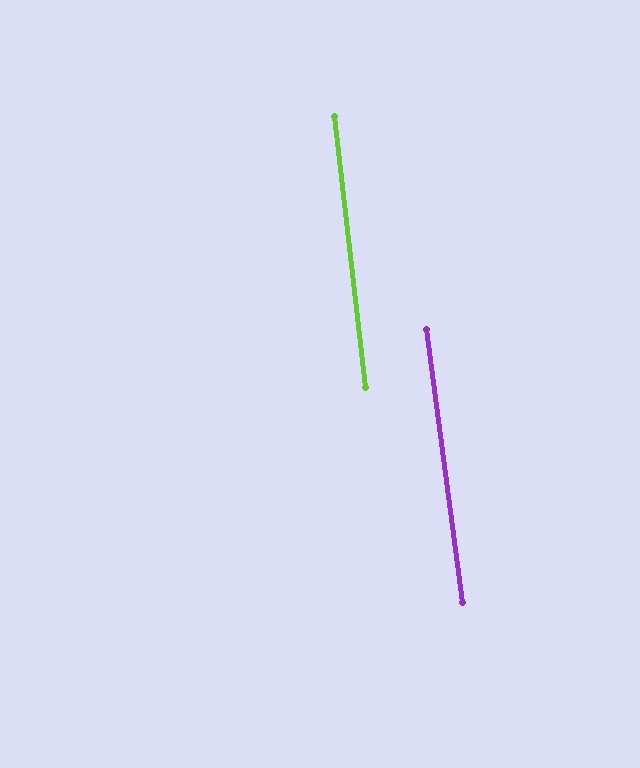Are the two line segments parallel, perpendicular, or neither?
Parallel — their directions differ by only 1.1°.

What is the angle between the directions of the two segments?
Approximately 1 degree.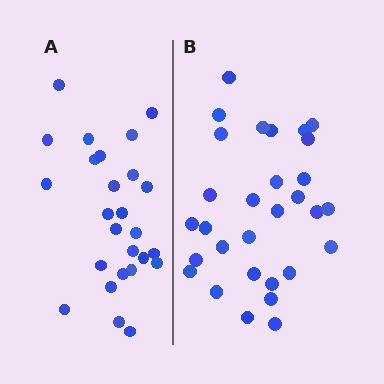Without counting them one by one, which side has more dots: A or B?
Region B (the right region) has more dots.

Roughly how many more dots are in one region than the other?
Region B has about 4 more dots than region A.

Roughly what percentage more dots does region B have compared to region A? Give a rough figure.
About 15% more.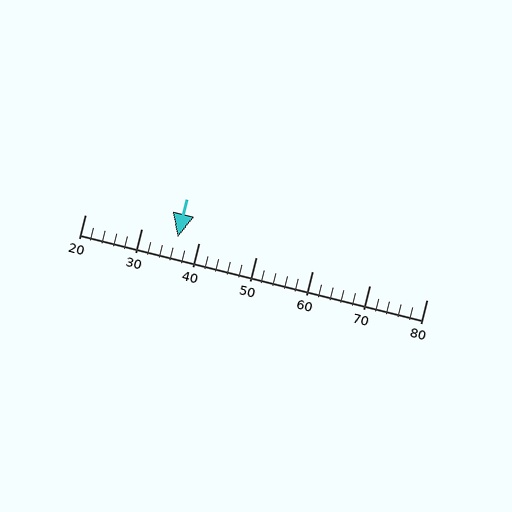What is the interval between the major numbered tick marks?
The major tick marks are spaced 10 units apart.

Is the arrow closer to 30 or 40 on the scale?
The arrow is closer to 40.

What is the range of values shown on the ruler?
The ruler shows values from 20 to 80.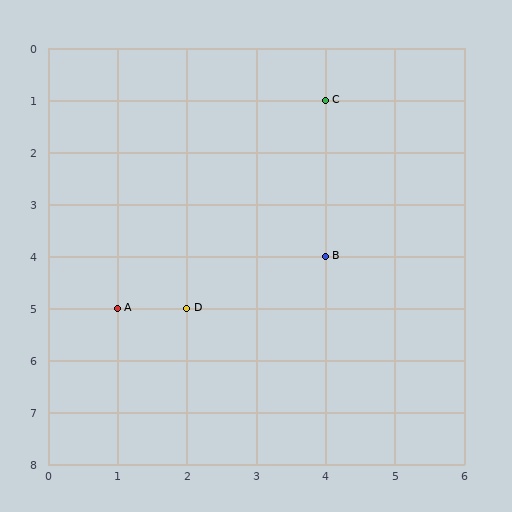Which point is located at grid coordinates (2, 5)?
Point D is at (2, 5).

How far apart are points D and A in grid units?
Points D and A are 1 column apart.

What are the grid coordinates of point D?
Point D is at grid coordinates (2, 5).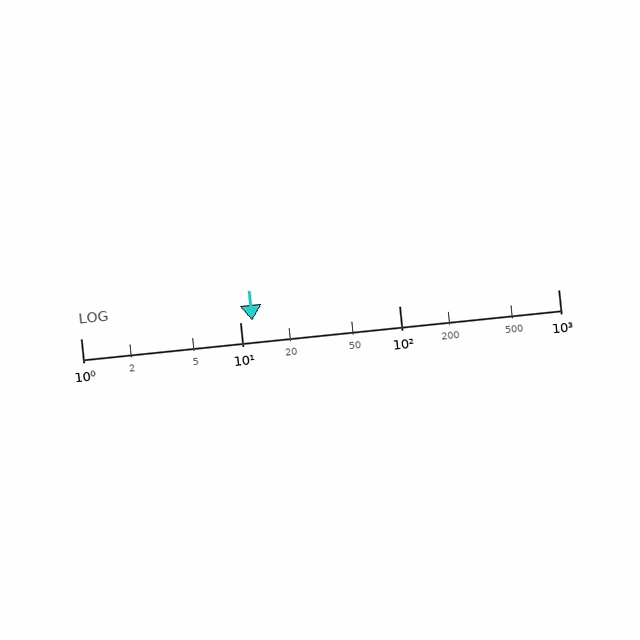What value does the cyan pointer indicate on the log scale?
The pointer indicates approximately 12.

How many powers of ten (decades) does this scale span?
The scale spans 3 decades, from 1 to 1000.